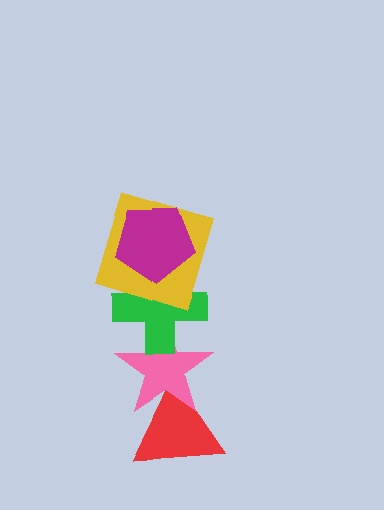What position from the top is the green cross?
The green cross is 3rd from the top.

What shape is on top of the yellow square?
The magenta pentagon is on top of the yellow square.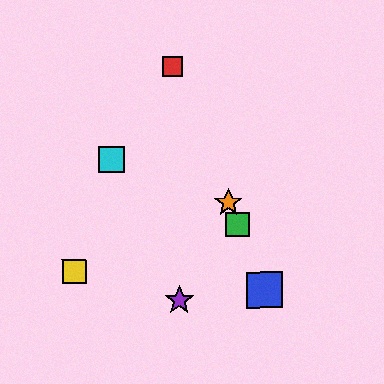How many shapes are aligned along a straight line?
4 shapes (the red square, the blue square, the green square, the orange star) are aligned along a straight line.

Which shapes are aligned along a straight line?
The red square, the blue square, the green square, the orange star are aligned along a straight line.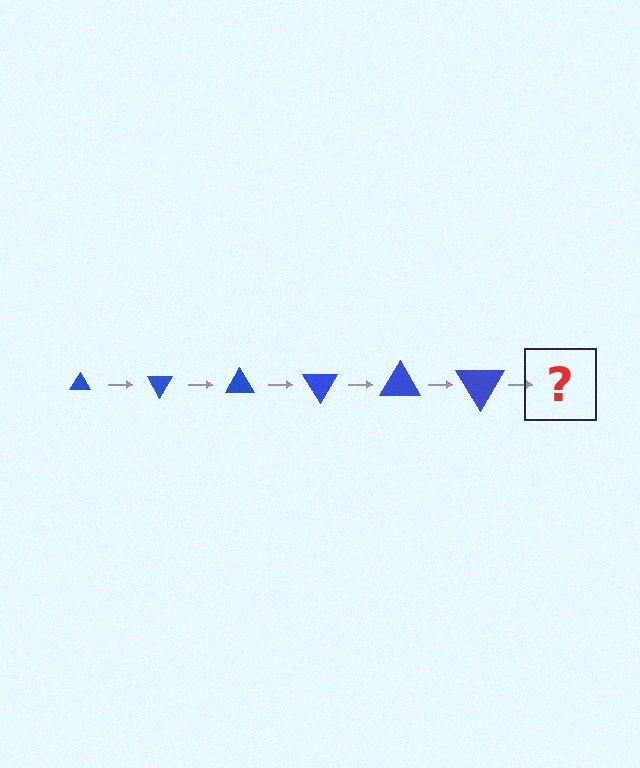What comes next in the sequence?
The next element should be a triangle, larger than the previous one and rotated 360 degrees from the start.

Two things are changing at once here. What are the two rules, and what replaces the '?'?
The two rules are that the triangle grows larger each step and it rotates 60 degrees each step. The '?' should be a triangle, larger than the previous one and rotated 360 degrees from the start.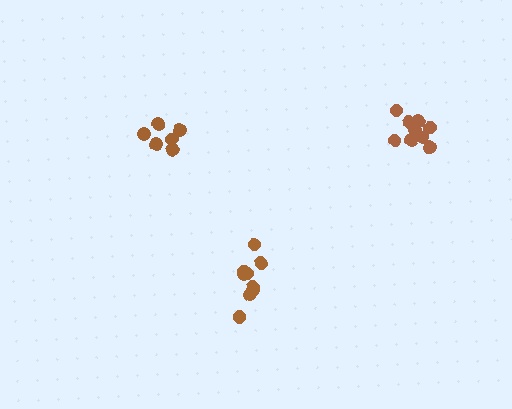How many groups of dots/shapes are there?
There are 3 groups.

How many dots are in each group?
Group 1: 9 dots, Group 2: 6 dots, Group 3: 9 dots (24 total).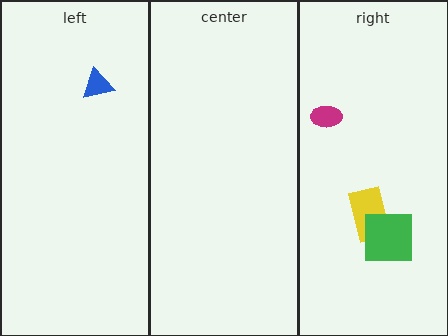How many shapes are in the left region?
1.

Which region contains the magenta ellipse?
The right region.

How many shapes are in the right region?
3.